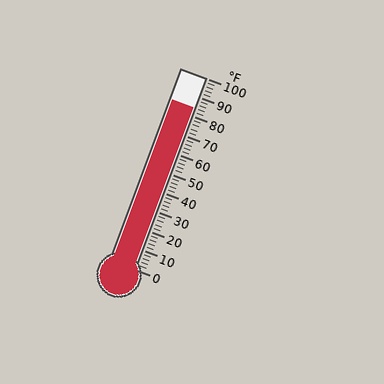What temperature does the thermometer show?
The thermometer shows approximately 84°F.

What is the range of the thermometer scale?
The thermometer scale ranges from 0°F to 100°F.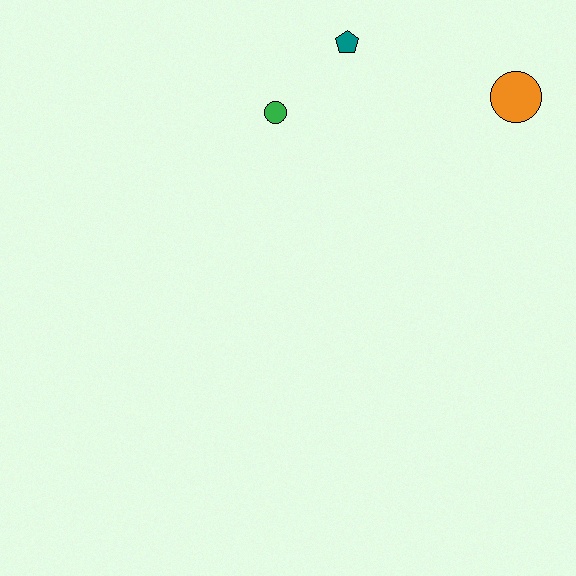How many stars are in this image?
There are no stars.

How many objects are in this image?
There are 3 objects.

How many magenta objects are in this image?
There are no magenta objects.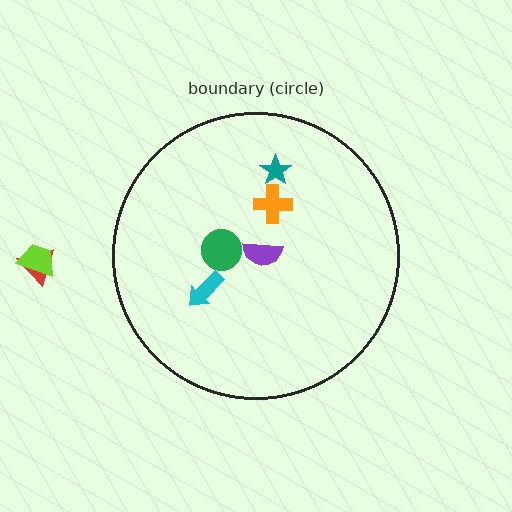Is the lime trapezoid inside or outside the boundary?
Outside.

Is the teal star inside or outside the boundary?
Inside.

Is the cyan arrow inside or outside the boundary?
Inside.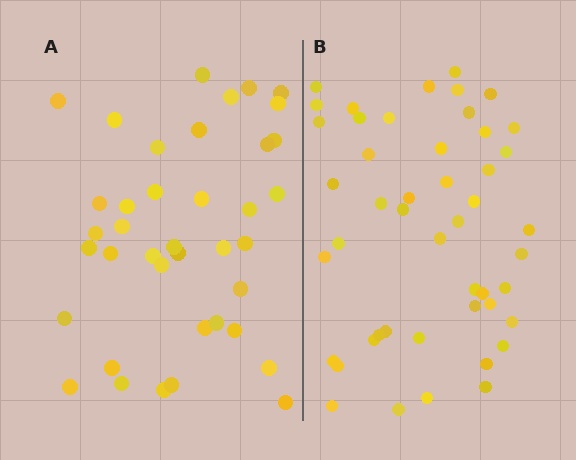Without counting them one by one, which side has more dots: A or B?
Region B (the right region) has more dots.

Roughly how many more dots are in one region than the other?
Region B has roughly 8 or so more dots than region A.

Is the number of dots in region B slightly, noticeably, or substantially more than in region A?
Region B has only slightly more — the two regions are fairly close. The ratio is roughly 1.2 to 1.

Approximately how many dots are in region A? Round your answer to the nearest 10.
About 40 dots. (The exact count is 39, which rounds to 40.)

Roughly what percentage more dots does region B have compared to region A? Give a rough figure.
About 20% more.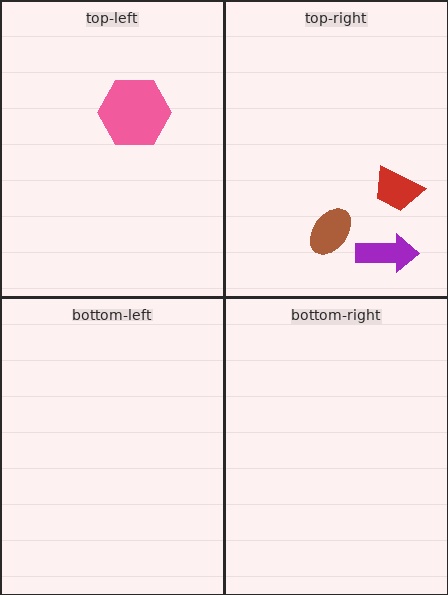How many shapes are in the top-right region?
3.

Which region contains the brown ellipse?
The top-right region.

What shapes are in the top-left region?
The pink hexagon.